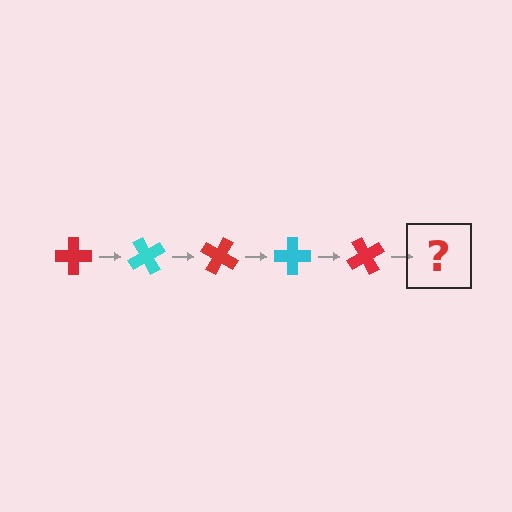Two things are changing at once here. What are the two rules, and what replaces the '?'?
The two rules are that it rotates 60 degrees each step and the color cycles through red and cyan. The '?' should be a cyan cross, rotated 300 degrees from the start.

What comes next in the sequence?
The next element should be a cyan cross, rotated 300 degrees from the start.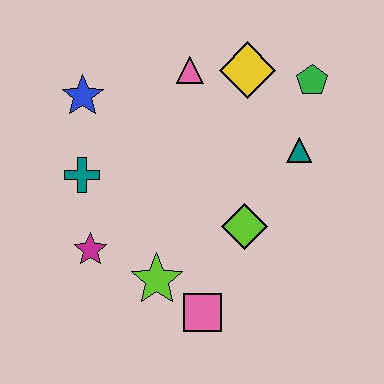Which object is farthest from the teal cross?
The green pentagon is farthest from the teal cross.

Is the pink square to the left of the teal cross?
No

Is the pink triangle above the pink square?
Yes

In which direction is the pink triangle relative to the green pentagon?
The pink triangle is to the left of the green pentagon.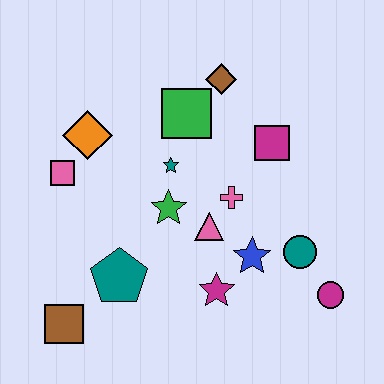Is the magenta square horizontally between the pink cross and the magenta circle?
Yes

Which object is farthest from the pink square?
The magenta circle is farthest from the pink square.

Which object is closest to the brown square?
The teal pentagon is closest to the brown square.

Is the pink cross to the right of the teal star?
Yes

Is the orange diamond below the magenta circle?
No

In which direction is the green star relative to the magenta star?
The green star is above the magenta star.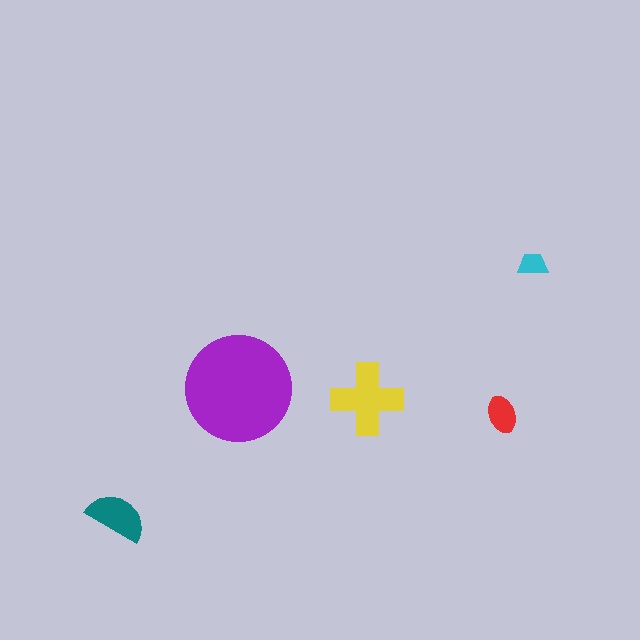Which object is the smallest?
The cyan trapezoid.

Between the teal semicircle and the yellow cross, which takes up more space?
The yellow cross.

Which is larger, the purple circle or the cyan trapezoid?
The purple circle.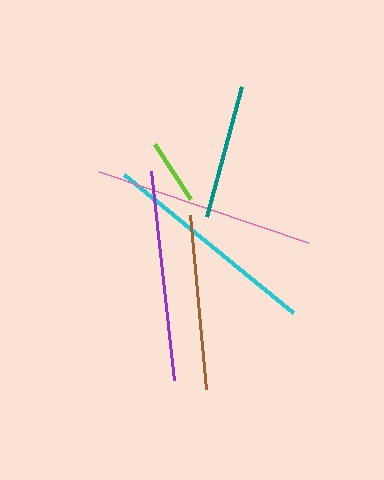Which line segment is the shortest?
The lime line is the shortest at approximately 66 pixels.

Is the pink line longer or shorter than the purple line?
The pink line is longer than the purple line.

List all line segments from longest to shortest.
From longest to shortest: pink, cyan, purple, brown, teal, lime.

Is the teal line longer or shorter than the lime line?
The teal line is longer than the lime line.